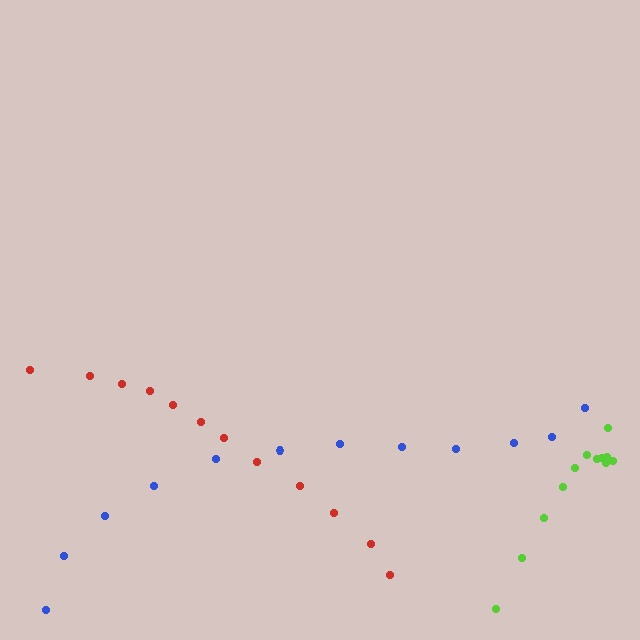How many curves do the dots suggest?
There are 3 distinct paths.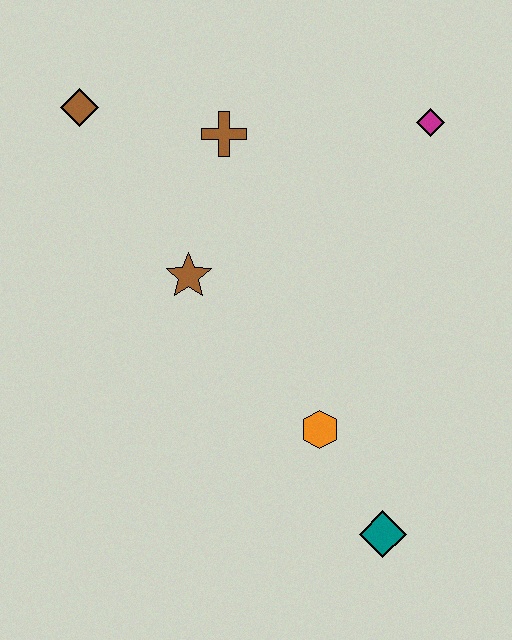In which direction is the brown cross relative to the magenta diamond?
The brown cross is to the left of the magenta diamond.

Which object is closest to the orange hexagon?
The teal diamond is closest to the orange hexagon.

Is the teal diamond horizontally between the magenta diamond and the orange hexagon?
Yes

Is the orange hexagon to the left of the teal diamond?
Yes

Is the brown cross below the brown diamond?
Yes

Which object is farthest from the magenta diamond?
The teal diamond is farthest from the magenta diamond.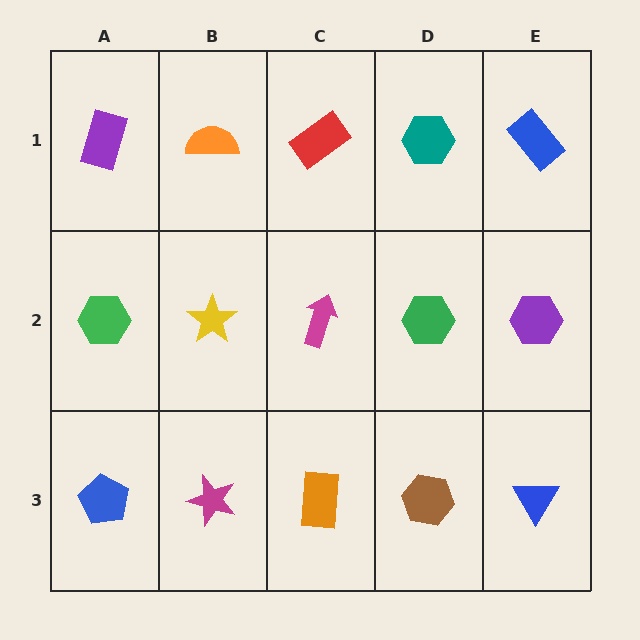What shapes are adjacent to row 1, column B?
A yellow star (row 2, column B), a purple rectangle (row 1, column A), a red rectangle (row 1, column C).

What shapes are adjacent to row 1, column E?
A purple hexagon (row 2, column E), a teal hexagon (row 1, column D).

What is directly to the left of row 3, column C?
A magenta star.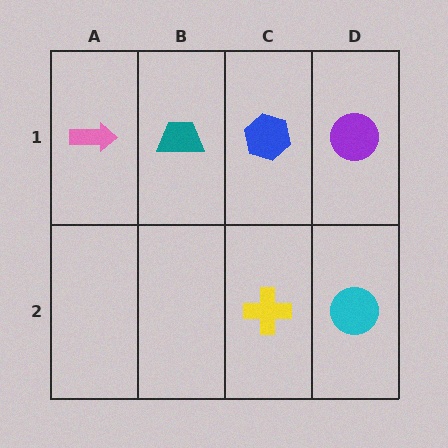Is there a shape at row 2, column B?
No, that cell is empty.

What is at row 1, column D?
A purple circle.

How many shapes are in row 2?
2 shapes.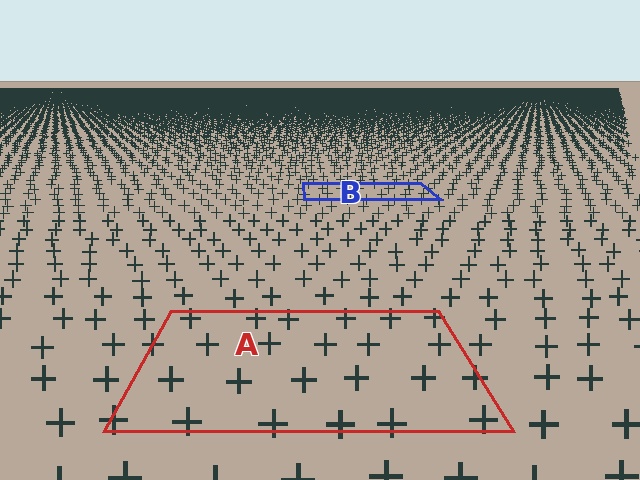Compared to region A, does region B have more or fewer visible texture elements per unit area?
Region B has more texture elements per unit area — they are packed more densely because it is farther away.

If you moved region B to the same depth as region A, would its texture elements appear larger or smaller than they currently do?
They would appear larger. At a closer depth, the same texture elements are projected at a bigger on-screen size.